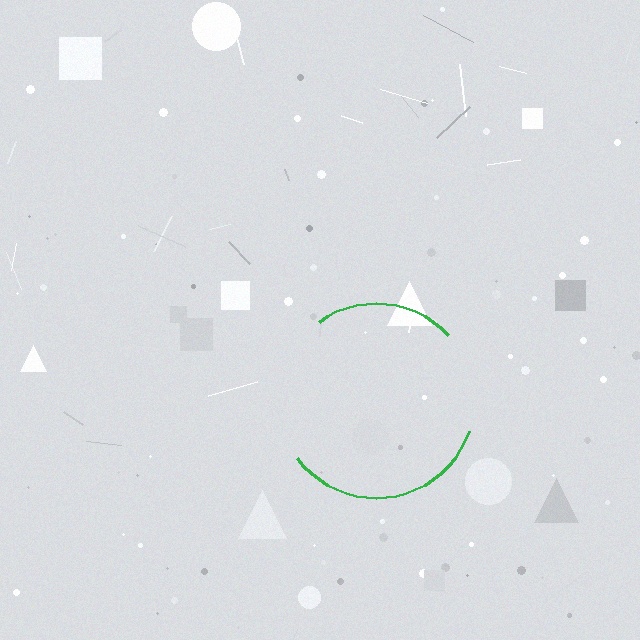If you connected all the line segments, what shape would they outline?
They would outline a circle.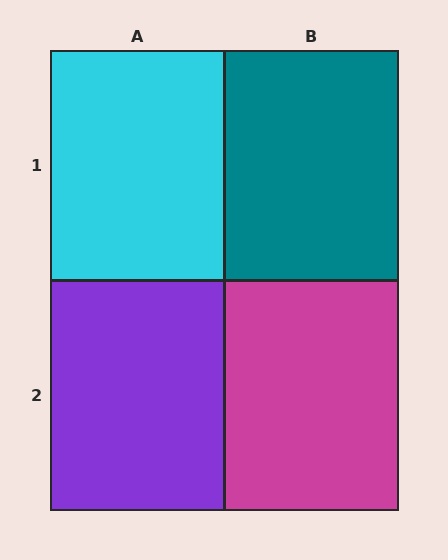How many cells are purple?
1 cell is purple.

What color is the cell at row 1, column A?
Cyan.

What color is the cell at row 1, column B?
Teal.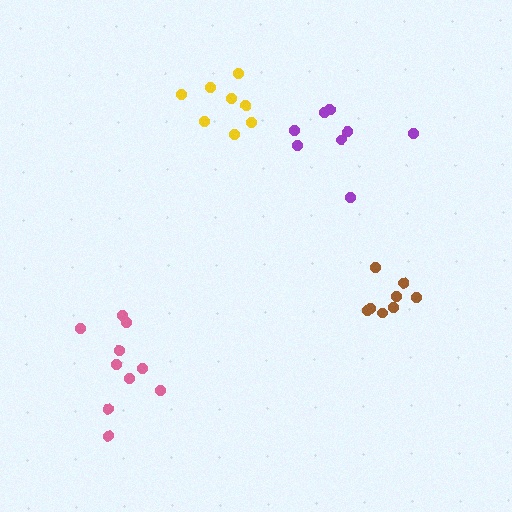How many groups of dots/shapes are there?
There are 4 groups.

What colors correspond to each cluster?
The clusters are colored: pink, yellow, purple, brown.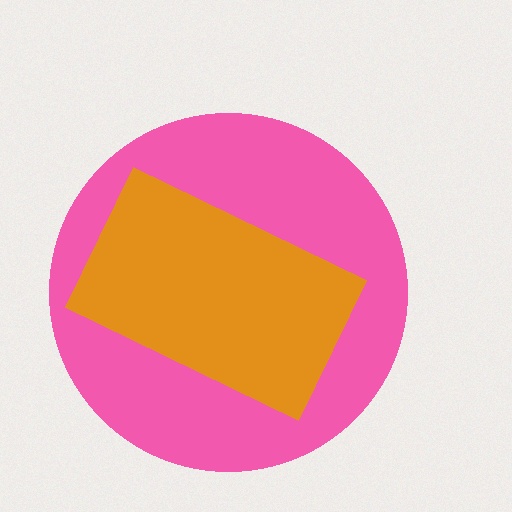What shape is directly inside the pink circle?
The orange rectangle.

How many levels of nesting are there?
2.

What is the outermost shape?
The pink circle.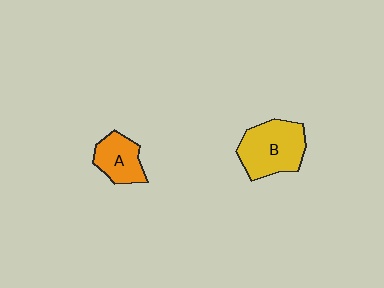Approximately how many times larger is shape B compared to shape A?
Approximately 1.6 times.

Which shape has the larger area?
Shape B (yellow).